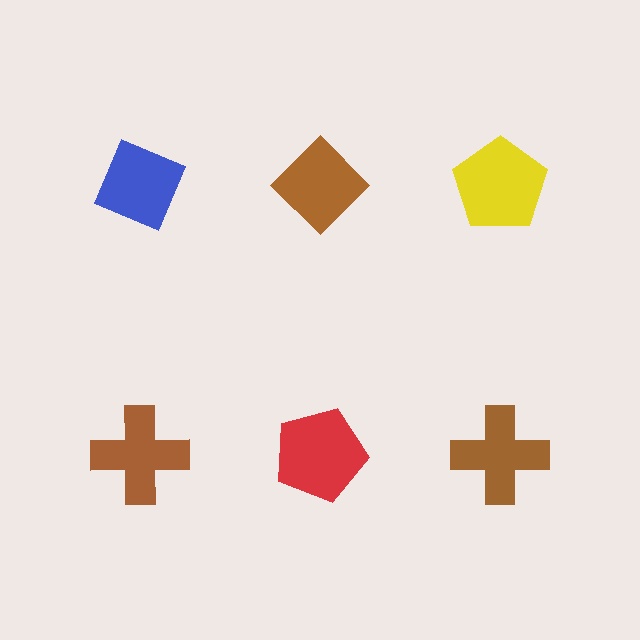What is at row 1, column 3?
A yellow pentagon.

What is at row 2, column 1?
A brown cross.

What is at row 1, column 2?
A brown diamond.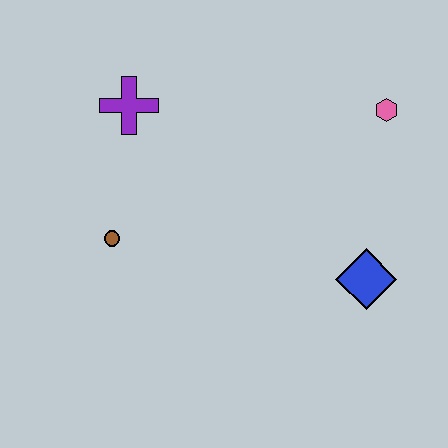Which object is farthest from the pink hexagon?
The brown circle is farthest from the pink hexagon.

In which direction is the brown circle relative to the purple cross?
The brown circle is below the purple cross.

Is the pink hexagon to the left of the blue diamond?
No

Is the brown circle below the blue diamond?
No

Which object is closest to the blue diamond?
The pink hexagon is closest to the blue diamond.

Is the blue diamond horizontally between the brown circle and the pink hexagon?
Yes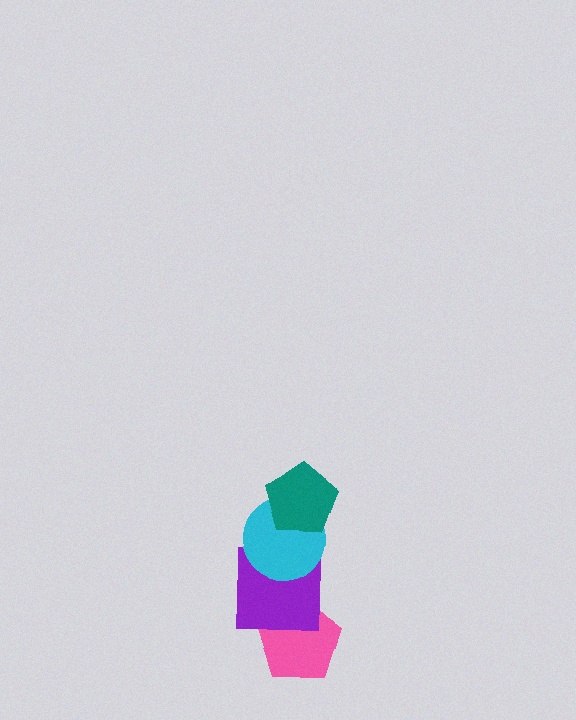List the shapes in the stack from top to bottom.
From top to bottom: the teal pentagon, the cyan circle, the purple square, the pink pentagon.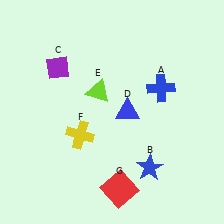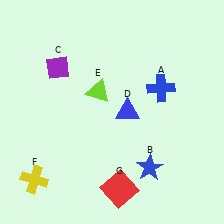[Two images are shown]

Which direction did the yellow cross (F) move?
The yellow cross (F) moved left.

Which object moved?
The yellow cross (F) moved left.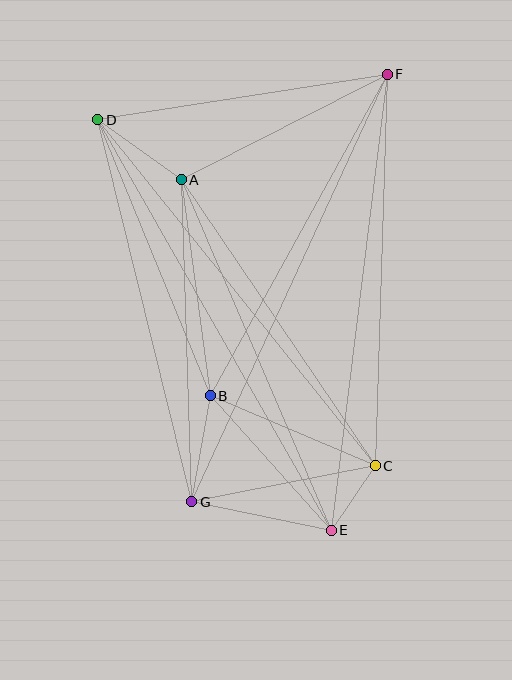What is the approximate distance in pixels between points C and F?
The distance between C and F is approximately 392 pixels.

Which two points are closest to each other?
Points C and E are closest to each other.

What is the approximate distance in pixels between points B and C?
The distance between B and C is approximately 179 pixels.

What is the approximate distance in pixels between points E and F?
The distance between E and F is approximately 459 pixels.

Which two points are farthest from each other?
Points D and E are farthest from each other.